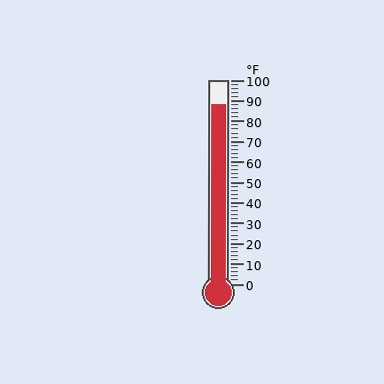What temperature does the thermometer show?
The thermometer shows approximately 88°F.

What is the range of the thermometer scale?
The thermometer scale ranges from 0°F to 100°F.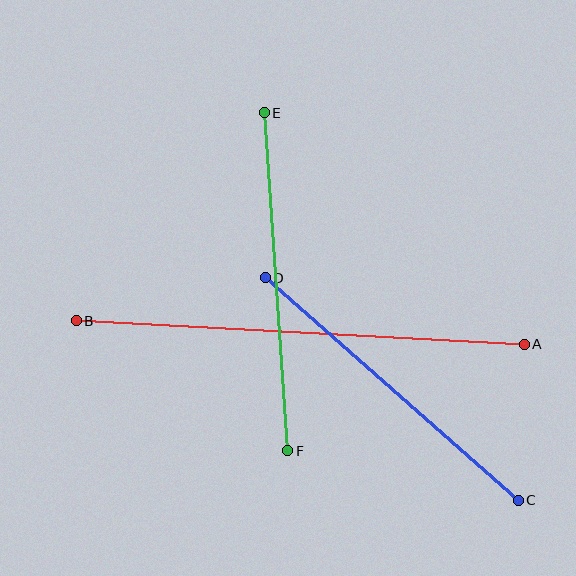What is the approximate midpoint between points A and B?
The midpoint is at approximately (300, 332) pixels.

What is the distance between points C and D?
The distance is approximately 337 pixels.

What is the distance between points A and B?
The distance is approximately 448 pixels.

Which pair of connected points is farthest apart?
Points A and B are farthest apart.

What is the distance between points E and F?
The distance is approximately 338 pixels.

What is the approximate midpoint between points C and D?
The midpoint is at approximately (392, 389) pixels.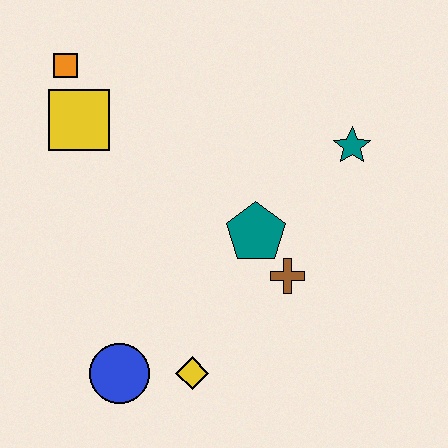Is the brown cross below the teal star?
Yes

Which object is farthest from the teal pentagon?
The orange square is farthest from the teal pentagon.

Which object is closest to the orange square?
The yellow square is closest to the orange square.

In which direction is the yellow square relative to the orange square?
The yellow square is below the orange square.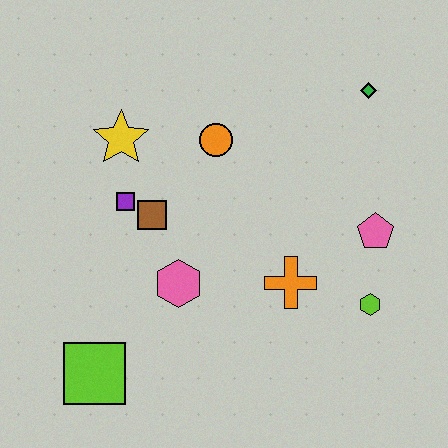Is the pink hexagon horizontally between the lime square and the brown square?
No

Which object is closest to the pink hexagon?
The brown square is closest to the pink hexagon.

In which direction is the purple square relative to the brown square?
The purple square is to the left of the brown square.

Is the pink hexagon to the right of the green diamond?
No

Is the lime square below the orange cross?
Yes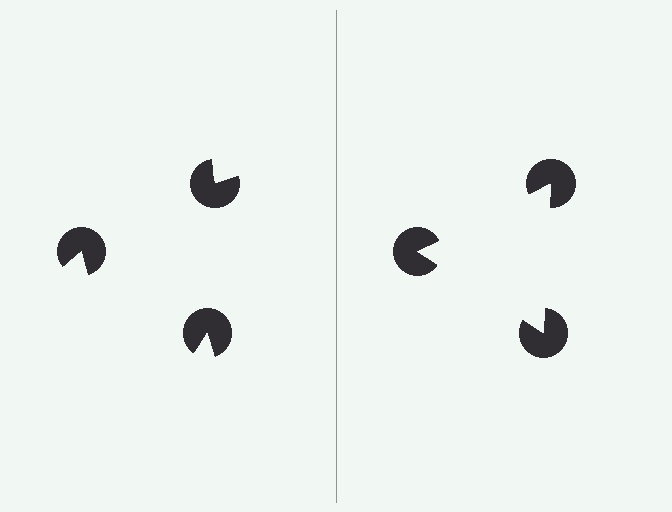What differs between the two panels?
The pac-man discs are positioned identically on both sides; only the wedge orientations differ. On the right they align to a triangle; on the left they are misaligned.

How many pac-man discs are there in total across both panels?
6 — 3 on each side.